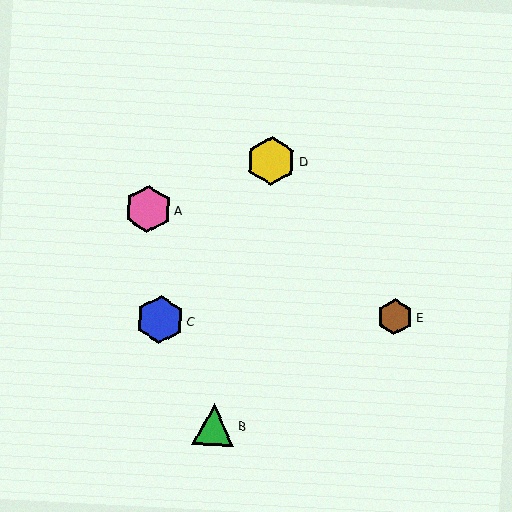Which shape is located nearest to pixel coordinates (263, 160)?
The yellow hexagon (labeled D) at (271, 161) is nearest to that location.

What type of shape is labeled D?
Shape D is a yellow hexagon.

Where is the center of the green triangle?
The center of the green triangle is at (214, 425).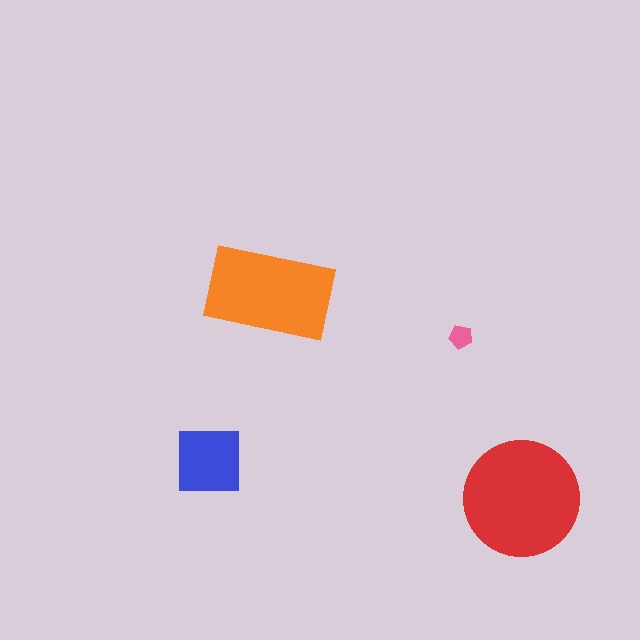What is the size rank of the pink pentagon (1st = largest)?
4th.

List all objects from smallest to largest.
The pink pentagon, the blue square, the orange rectangle, the red circle.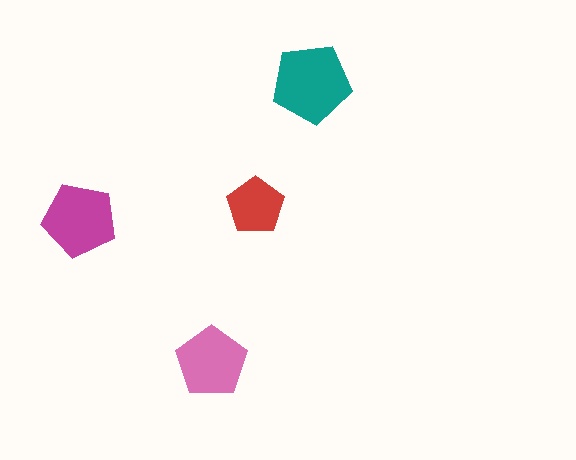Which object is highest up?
The teal pentagon is topmost.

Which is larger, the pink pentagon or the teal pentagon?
The teal one.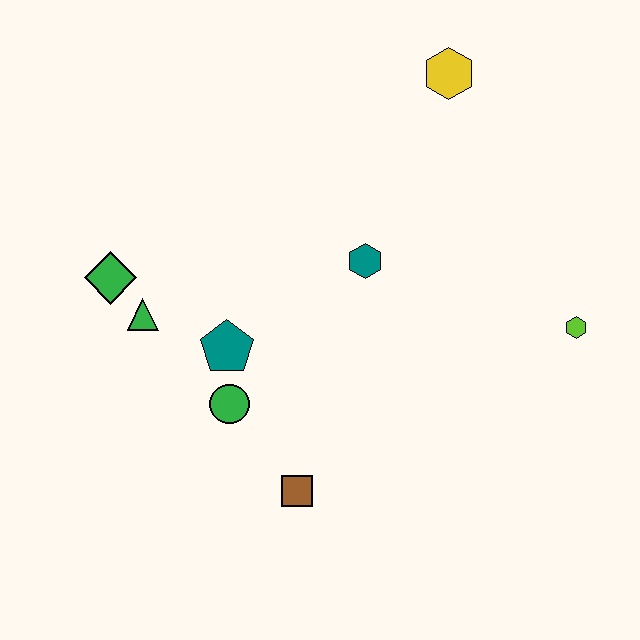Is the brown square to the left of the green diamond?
No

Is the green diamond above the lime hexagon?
Yes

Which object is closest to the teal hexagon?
The teal pentagon is closest to the teal hexagon.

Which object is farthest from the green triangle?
The lime hexagon is farthest from the green triangle.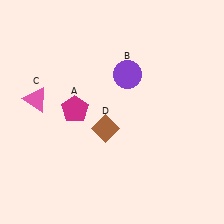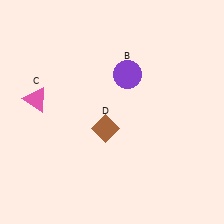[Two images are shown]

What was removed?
The magenta pentagon (A) was removed in Image 2.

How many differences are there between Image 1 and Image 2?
There is 1 difference between the two images.